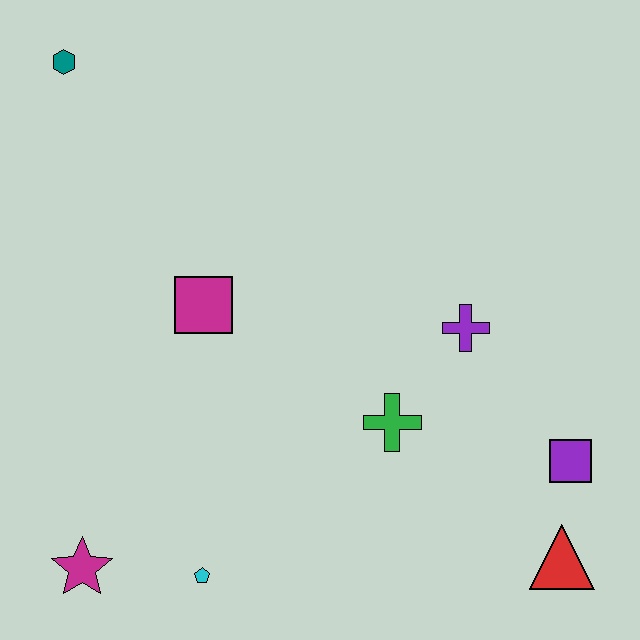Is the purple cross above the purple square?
Yes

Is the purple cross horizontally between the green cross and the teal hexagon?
No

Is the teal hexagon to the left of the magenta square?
Yes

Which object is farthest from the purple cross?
The teal hexagon is farthest from the purple cross.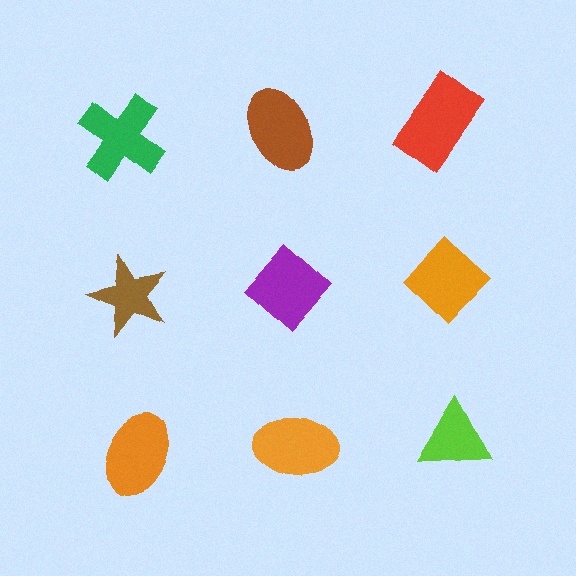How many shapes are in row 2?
3 shapes.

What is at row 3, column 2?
An orange ellipse.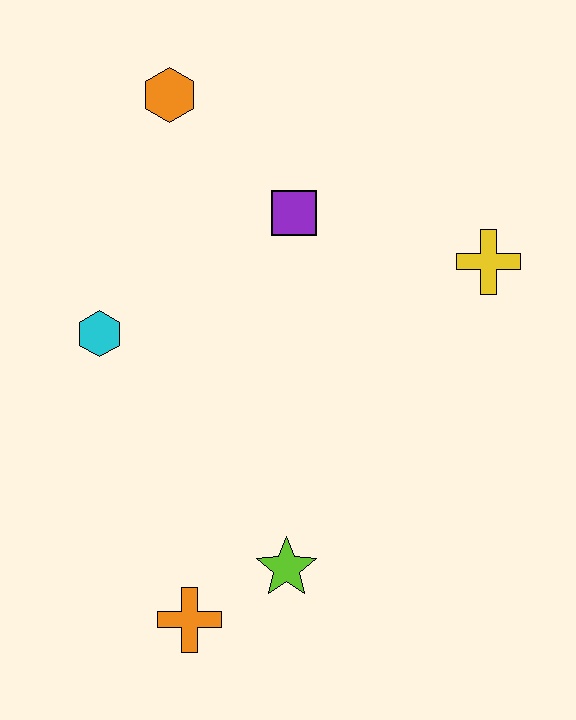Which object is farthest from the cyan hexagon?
The yellow cross is farthest from the cyan hexagon.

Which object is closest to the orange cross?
The lime star is closest to the orange cross.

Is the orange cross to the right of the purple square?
No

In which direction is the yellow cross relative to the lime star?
The yellow cross is above the lime star.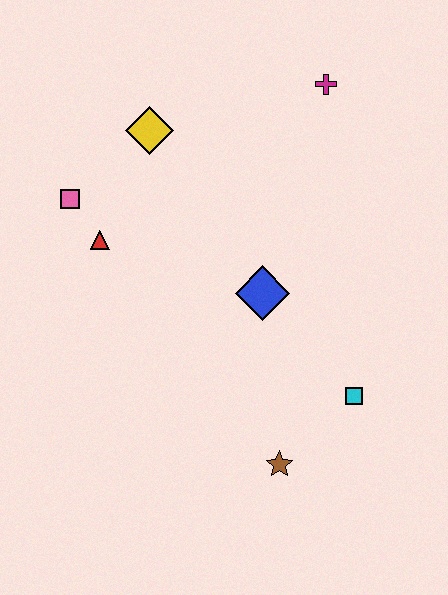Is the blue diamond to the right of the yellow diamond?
Yes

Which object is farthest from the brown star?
The magenta cross is farthest from the brown star.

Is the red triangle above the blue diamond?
Yes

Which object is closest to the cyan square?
The brown star is closest to the cyan square.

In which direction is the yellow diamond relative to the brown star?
The yellow diamond is above the brown star.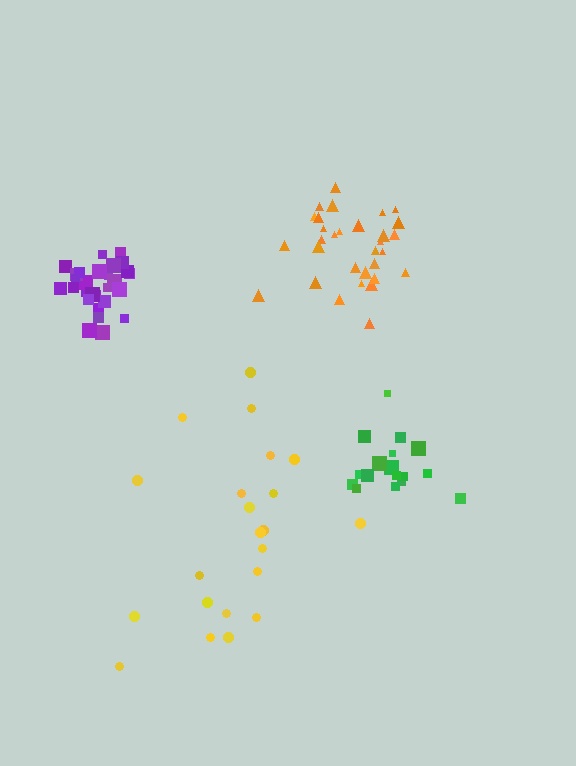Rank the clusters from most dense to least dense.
purple, green, orange, yellow.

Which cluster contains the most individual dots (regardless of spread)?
Orange (31).